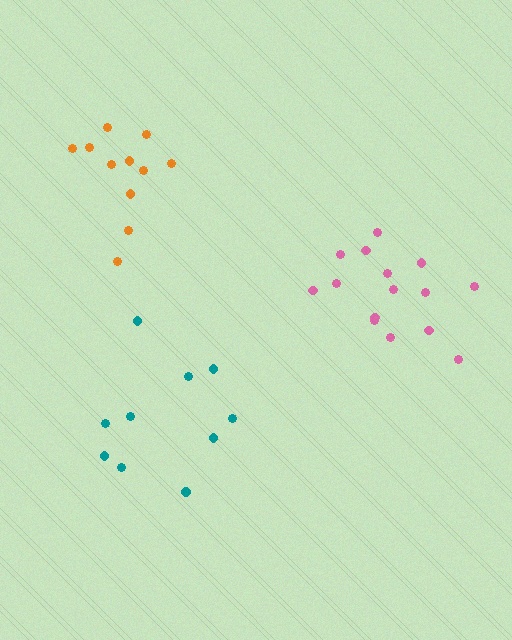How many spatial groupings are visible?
There are 3 spatial groupings.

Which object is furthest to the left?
The orange cluster is leftmost.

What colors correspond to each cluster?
The clusters are colored: pink, teal, orange.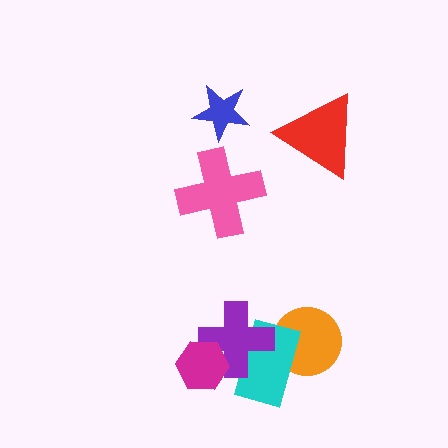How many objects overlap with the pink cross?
0 objects overlap with the pink cross.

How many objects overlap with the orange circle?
1 object overlaps with the orange circle.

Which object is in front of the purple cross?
The magenta hexagon is in front of the purple cross.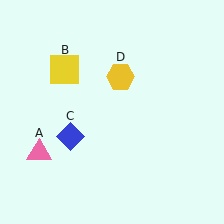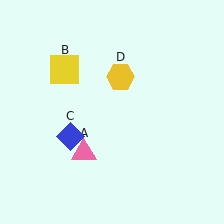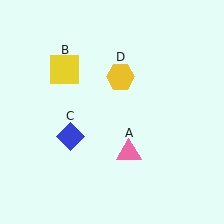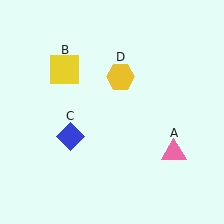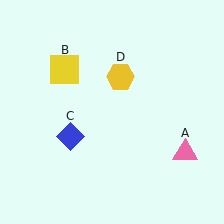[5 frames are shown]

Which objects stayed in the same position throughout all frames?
Yellow square (object B) and blue diamond (object C) and yellow hexagon (object D) remained stationary.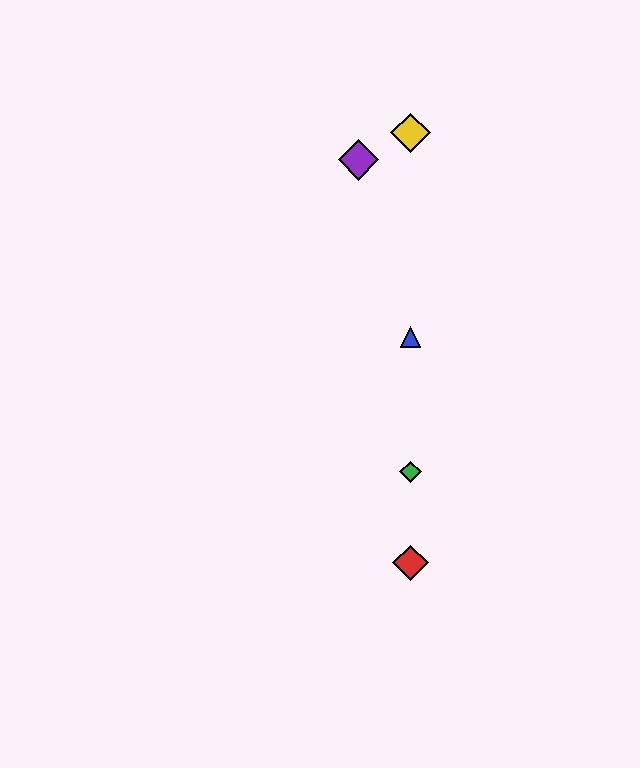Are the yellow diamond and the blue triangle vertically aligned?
Yes, both are at x≈411.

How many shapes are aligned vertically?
4 shapes (the red diamond, the blue triangle, the green diamond, the yellow diamond) are aligned vertically.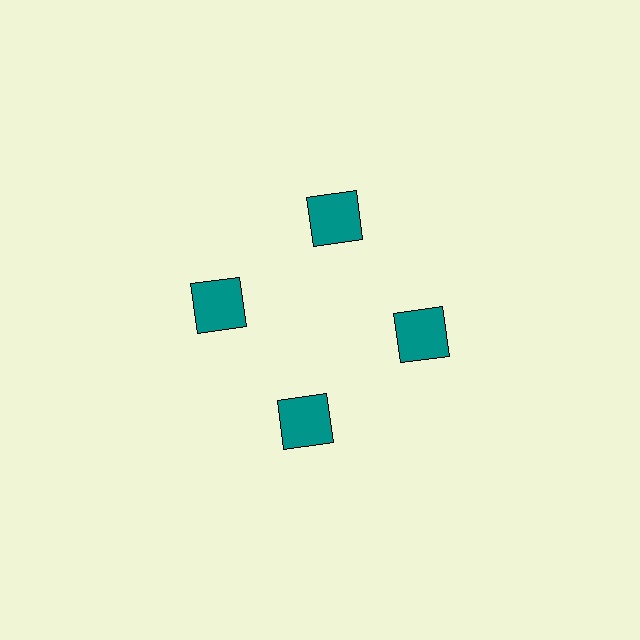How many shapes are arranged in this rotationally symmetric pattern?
There are 4 shapes, arranged in 4 groups of 1.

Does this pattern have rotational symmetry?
Yes, this pattern has 4-fold rotational symmetry. It looks the same after rotating 90 degrees around the center.